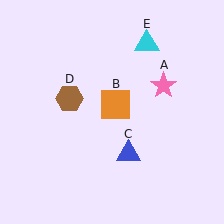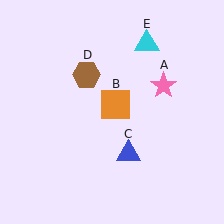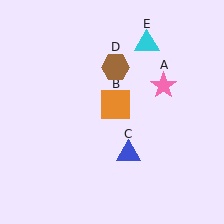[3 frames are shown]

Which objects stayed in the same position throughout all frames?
Pink star (object A) and orange square (object B) and blue triangle (object C) and cyan triangle (object E) remained stationary.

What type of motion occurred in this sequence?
The brown hexagon (object D) rotated clockwise around the center of the scene.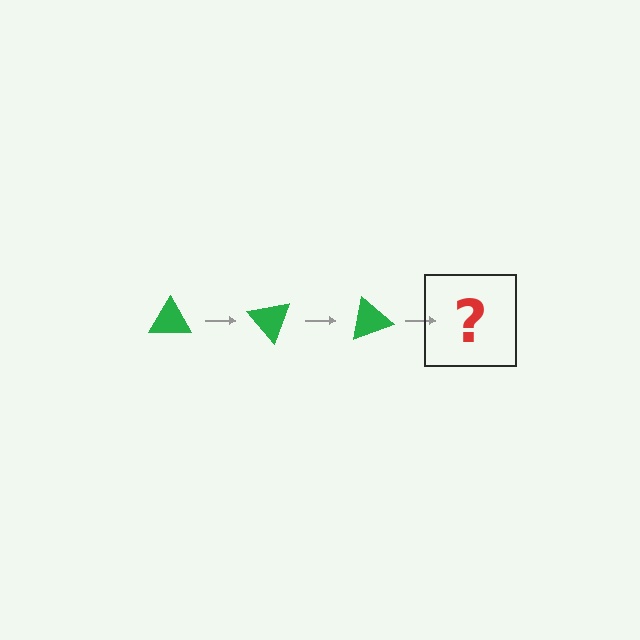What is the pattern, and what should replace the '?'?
The pattern is that the triangle rotates 50 degrees each step. The '?' should be a green triangle rotated 150 degrees.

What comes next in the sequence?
The next element should be a green triangle rotated 150 degrees.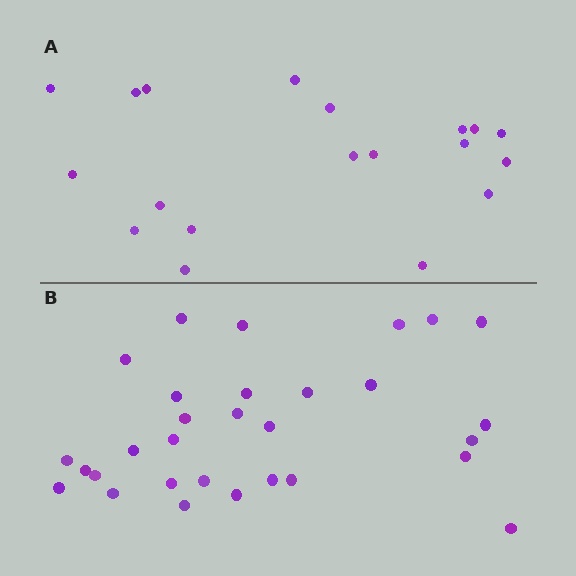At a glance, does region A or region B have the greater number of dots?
Region B (the bottom region) has more dots.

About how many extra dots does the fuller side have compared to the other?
Region B has roughly 12 or so more dots than region A.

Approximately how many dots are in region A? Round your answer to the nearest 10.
About 20 dots. (The exact count is 19, which rounds to 20.)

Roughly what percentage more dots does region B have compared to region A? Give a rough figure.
About 60% more.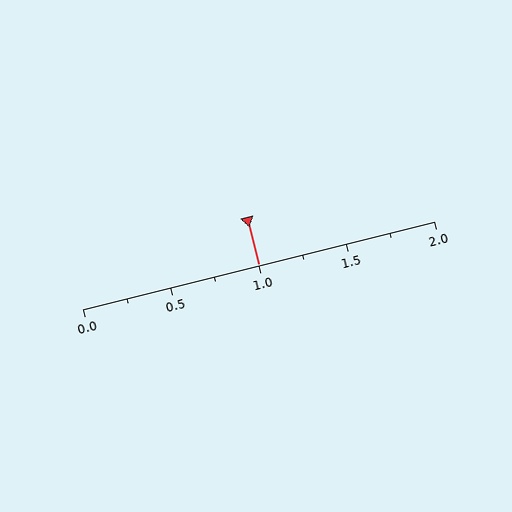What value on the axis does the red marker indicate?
The marker indicates approximately 1.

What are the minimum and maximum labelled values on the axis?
The axis runs from 0.0 to 2.0.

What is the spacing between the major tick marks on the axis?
The major ticks are spaced 0.5 apart.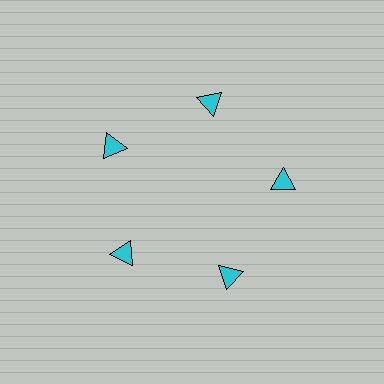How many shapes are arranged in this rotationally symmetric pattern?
There are 5 shapes, arranged in 5 groups of 1.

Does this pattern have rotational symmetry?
Yes, this pattern has 5-fold rotational symmetry. It looks the same after rotating 72 degrees around the center.